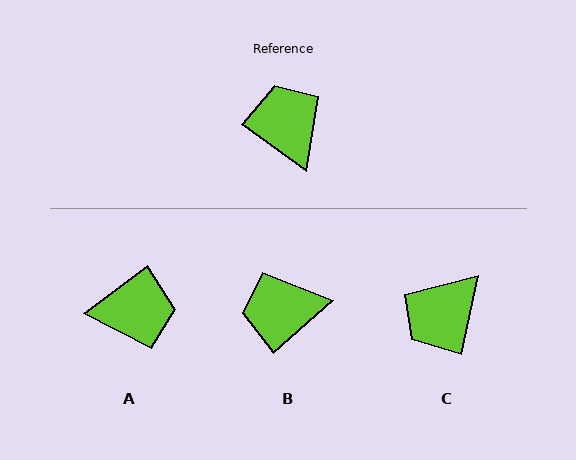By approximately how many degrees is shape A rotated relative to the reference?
Approximately 107 degrees clockwise.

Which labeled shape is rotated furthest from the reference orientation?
C, about 113 degrees away.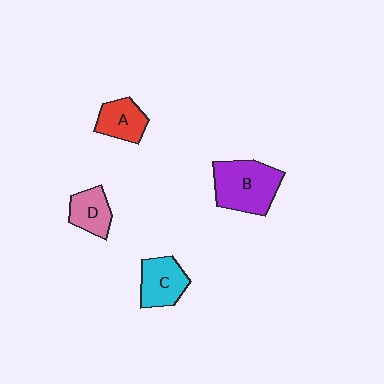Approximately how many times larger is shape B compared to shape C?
Approximately 1.5 times.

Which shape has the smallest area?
Shape D (pink).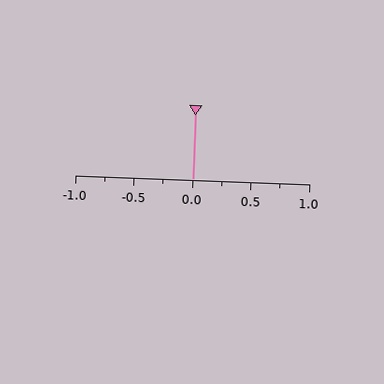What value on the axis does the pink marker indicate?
The marker indicates approximately 0.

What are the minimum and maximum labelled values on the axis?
The axis runs from -1.0 to 1.0.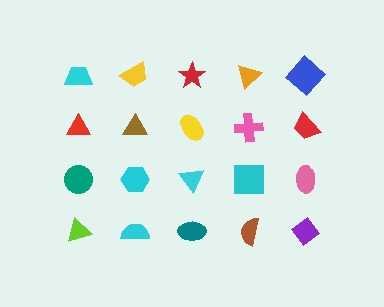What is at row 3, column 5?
A pink ellipse.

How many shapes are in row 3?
5 shapes.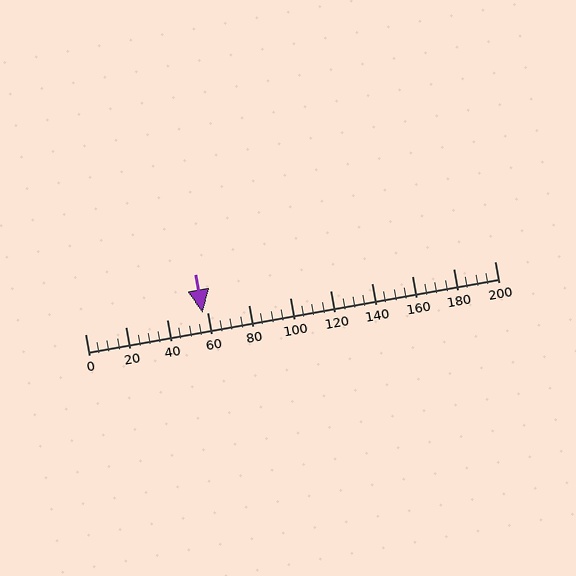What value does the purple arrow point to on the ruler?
The purple arrow points to approximately 57.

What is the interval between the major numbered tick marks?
The major tick marks are spaced 20 units apart.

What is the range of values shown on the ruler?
The ruler shows values from 0 to 200.